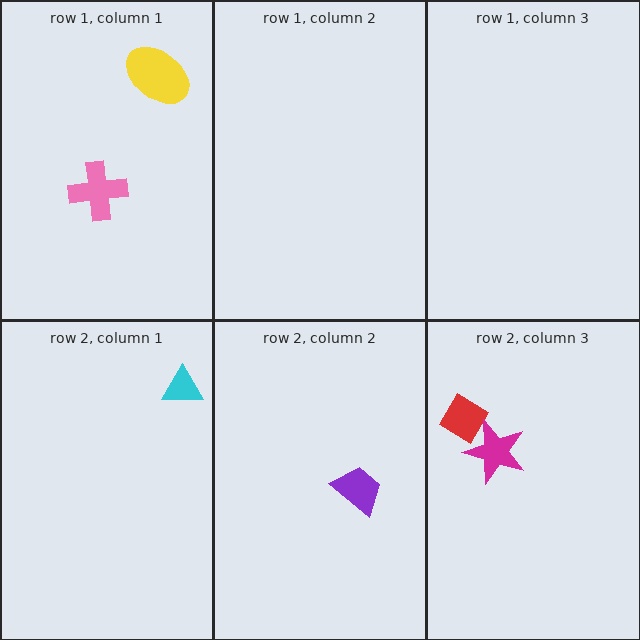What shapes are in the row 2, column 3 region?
The red diamond, the magenta star.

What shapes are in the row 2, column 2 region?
The purple trapezoid.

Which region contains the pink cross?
The row 1, column 1 region.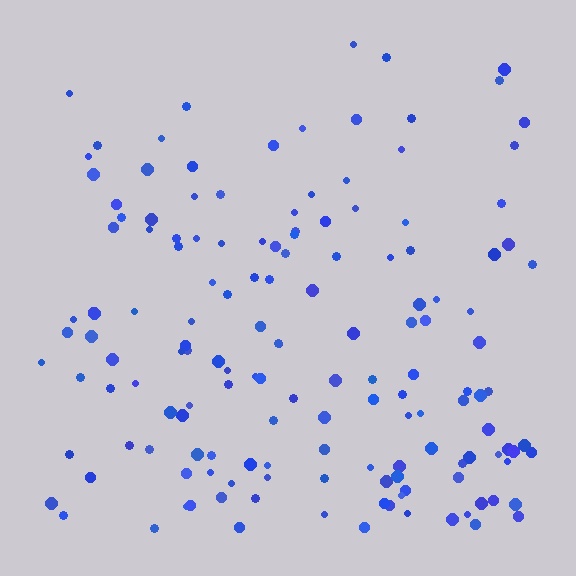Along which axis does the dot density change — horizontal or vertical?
Vertical.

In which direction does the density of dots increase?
From top to bottom, with the bottom side densest.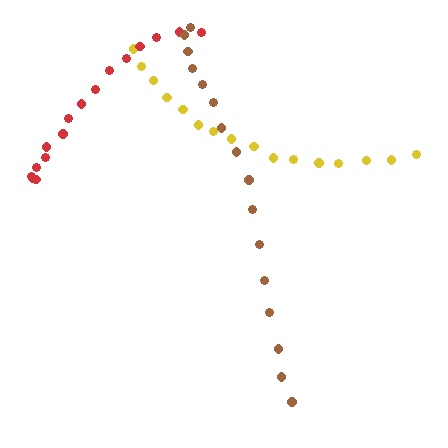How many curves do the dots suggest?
There are 3 distinct paths.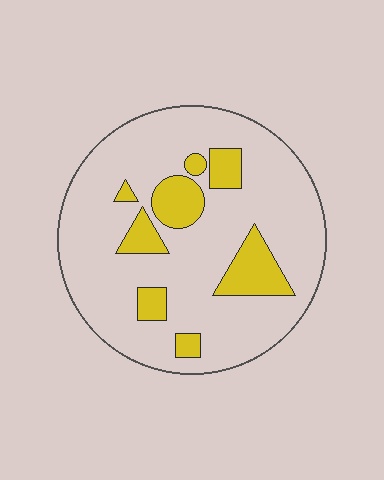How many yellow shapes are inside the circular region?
8.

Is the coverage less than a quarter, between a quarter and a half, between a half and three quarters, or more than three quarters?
Less than a quarter.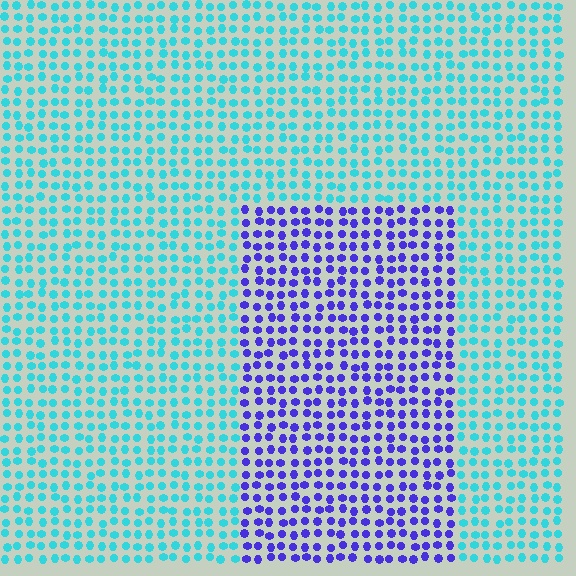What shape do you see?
I see a rectangle.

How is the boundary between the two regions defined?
The boundary is defined purely by a slight shift in hue (about 66 degrees). Spacing, size, and orientation are identical on both sides.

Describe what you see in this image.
The image is filled with small cyan elements in a uniform arrangement. A rectangle-shaped region is visible where the elements are tinted to a slightly different hue, forming a subtle color boundary.